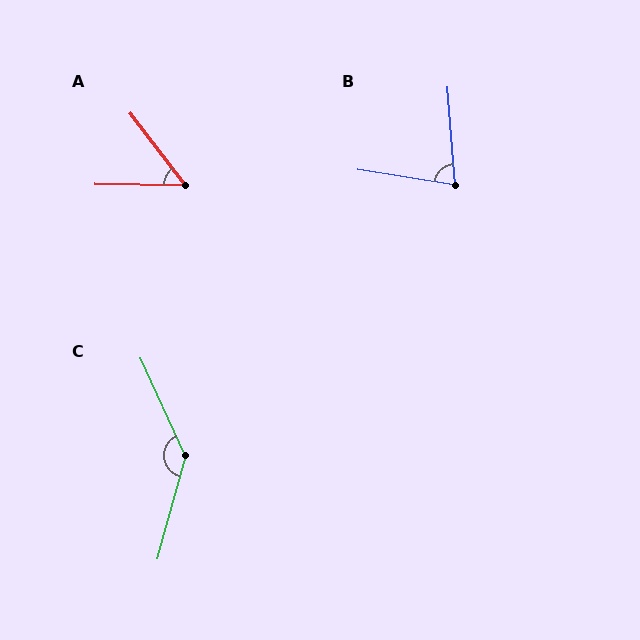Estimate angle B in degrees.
Approximately 77 degrees.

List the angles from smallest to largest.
A (51°), B (77°), C (140°).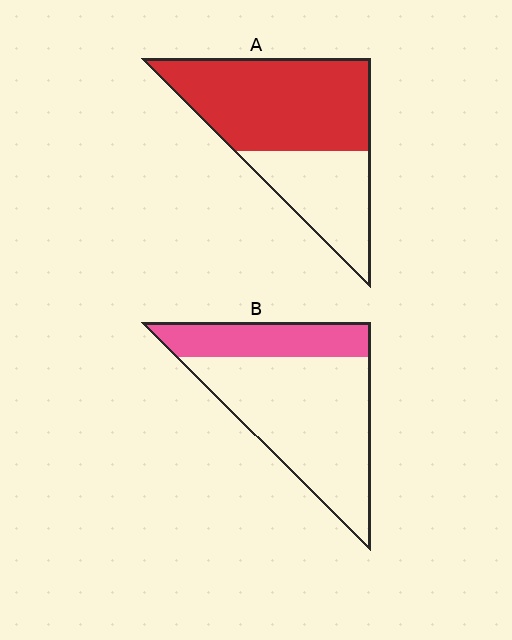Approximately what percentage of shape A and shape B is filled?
A is approximately 65% and B is approximately 30%.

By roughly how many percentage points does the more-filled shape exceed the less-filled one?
By roughly 35 percentage points (A over B).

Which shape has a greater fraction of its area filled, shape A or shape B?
Shape A.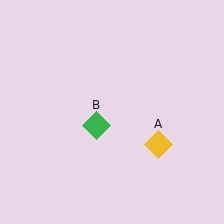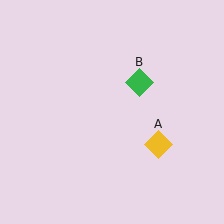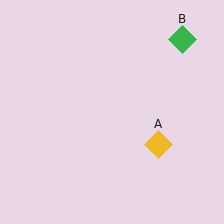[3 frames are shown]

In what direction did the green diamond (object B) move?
The green diamond (object B) moved up and to the right.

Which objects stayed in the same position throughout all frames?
Yellow diamond (object A) remained stationary.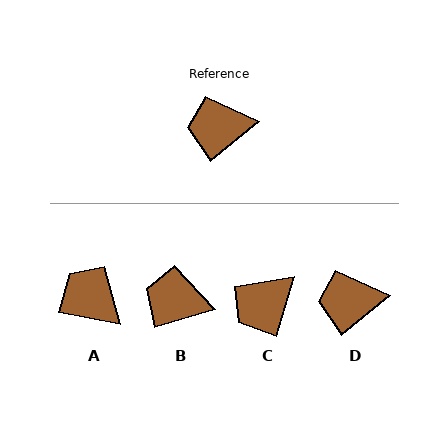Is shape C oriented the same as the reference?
No, it is off by about 34 degrees.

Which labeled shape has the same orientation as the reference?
D.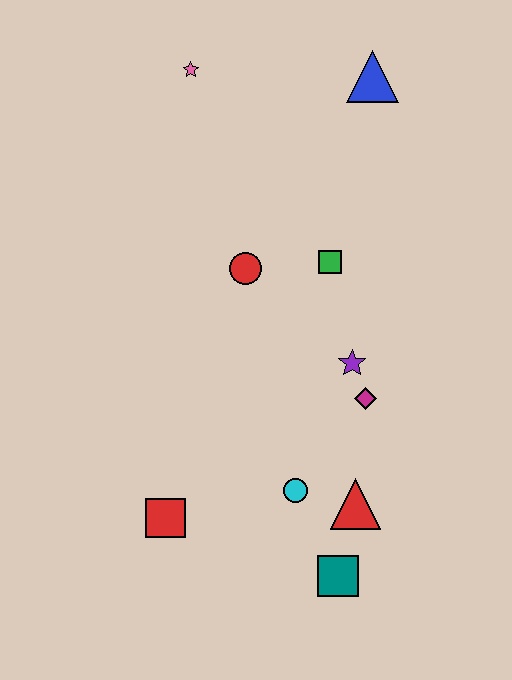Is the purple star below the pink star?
Yes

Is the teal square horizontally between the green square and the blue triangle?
Yes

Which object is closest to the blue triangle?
The pink star is closest to the blue triangle.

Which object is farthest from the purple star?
The pink star is farthest from the purple star.